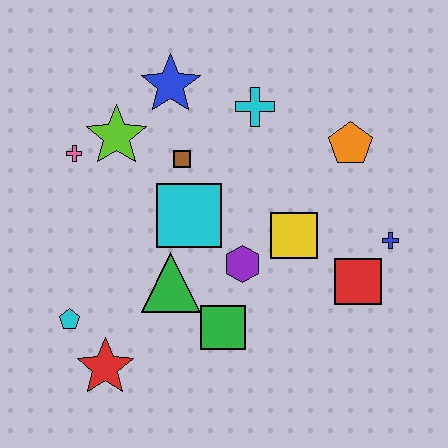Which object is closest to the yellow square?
The purple hexagon is closest to the yellow square.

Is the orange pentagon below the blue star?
Yes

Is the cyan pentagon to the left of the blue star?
Yes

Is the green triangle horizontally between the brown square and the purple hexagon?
No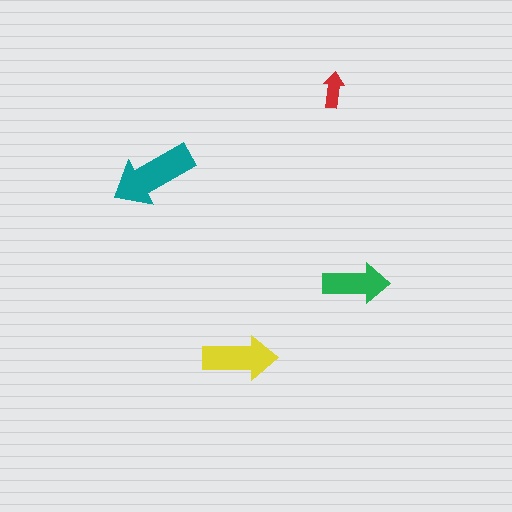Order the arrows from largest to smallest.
the teal one, the yellow one, the green one, the red one.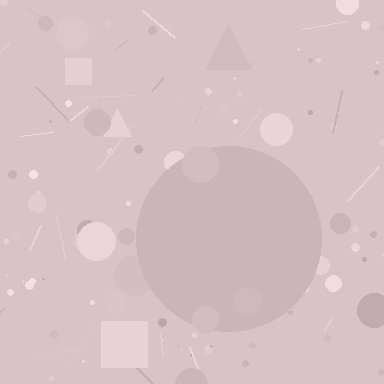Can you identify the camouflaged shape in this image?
The camouflaged shape is a circle.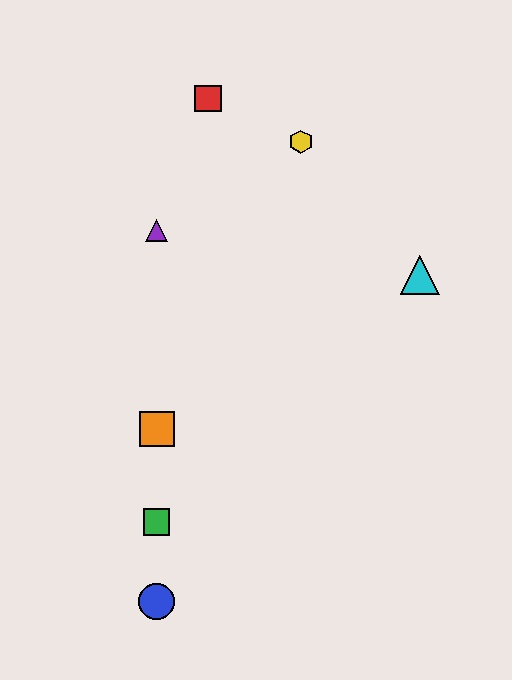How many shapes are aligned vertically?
4 shapes (the blue circle, the green square, the purple triangle, the orange square) are aligned vertically.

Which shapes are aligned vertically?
The blue circle, the green square, the purple triangle, the orange square are aligned vertically.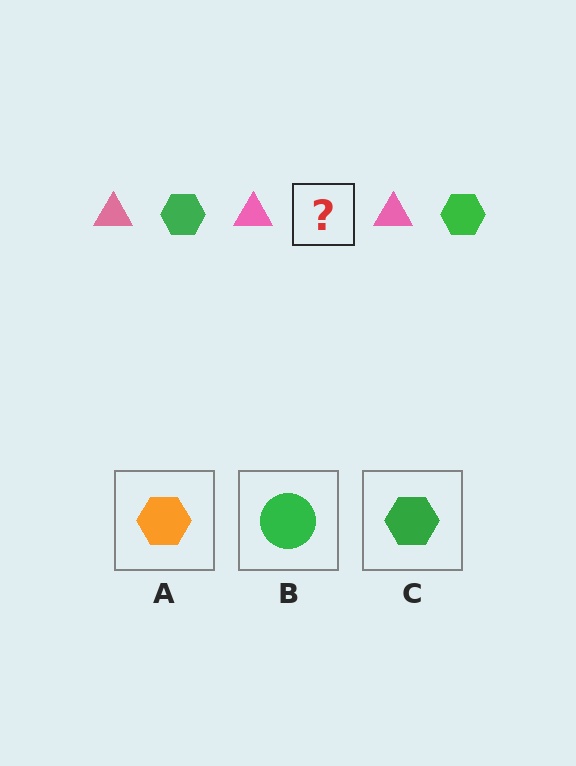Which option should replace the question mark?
Option C.